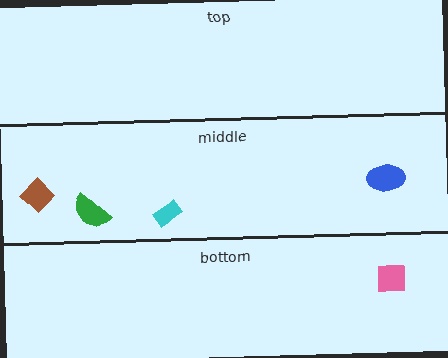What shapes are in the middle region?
The brown diamond, the cyan rectangle, the green semicircle, the blue ellipse.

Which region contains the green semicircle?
The middle region.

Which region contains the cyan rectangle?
The middle region.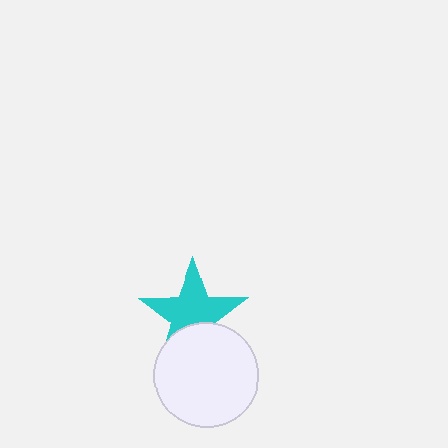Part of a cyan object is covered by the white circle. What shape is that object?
It is a star.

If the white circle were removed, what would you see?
You would see the complete cyan star.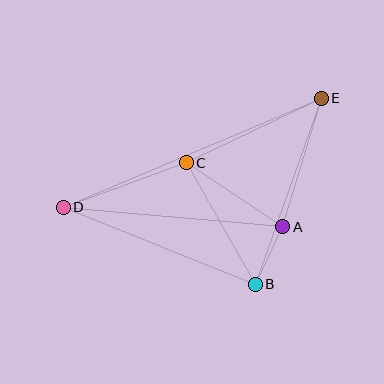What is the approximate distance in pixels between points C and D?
The distance between C and D is approximately 131 pixels.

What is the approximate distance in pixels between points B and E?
The distance between B and E is approximately 197 pixels.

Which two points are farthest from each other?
Points D and E are farthest from each other.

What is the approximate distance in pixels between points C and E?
The distance between C and E is approximately 149 pixels.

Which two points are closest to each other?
Points A and B are closest to each other.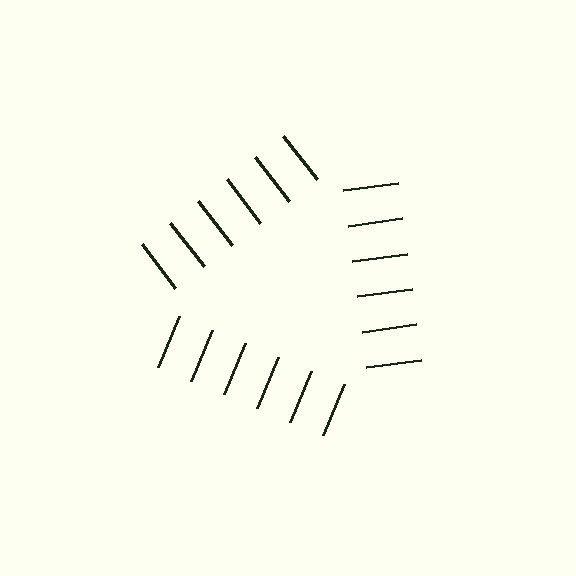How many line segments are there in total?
18 — 6 along each of the 3 edges.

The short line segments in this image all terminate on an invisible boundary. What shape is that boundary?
An illusory triangle — the line segments terminate on its edges but no continuous stroke is drawn.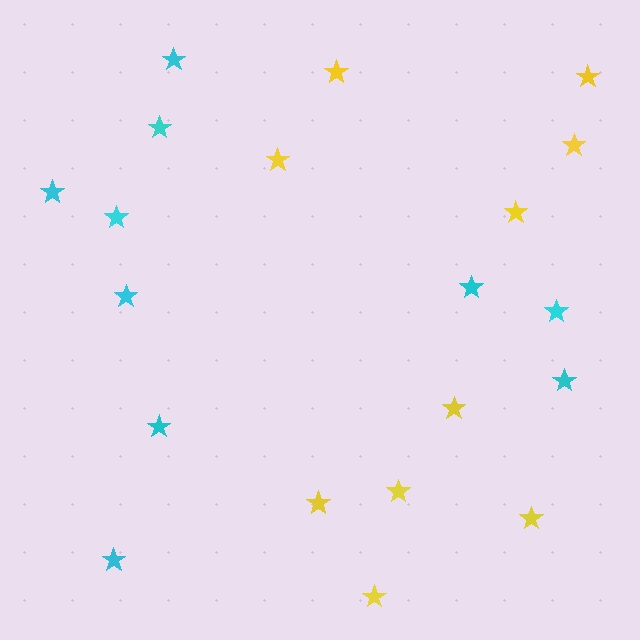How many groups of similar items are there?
There are 2 groups: one group of yellow stars (10) and one group of cyan stars (10).